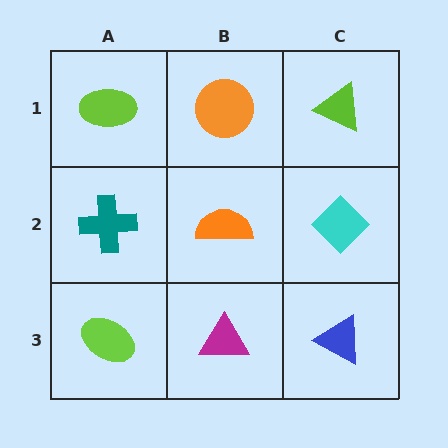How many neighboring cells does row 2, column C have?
3.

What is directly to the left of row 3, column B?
A lime ellipse.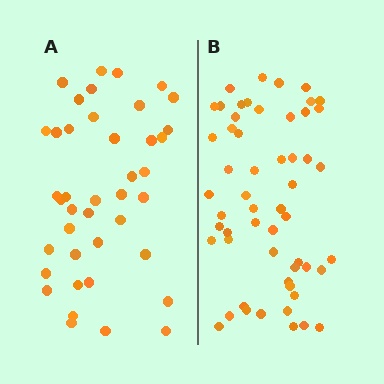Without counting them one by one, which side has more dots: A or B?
Region B (the right region) has more dots.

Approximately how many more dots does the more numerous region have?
Region B has approximately 15 more dots than region A.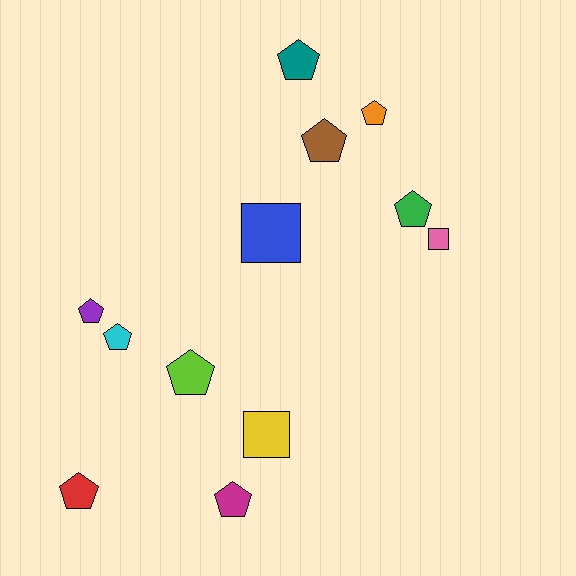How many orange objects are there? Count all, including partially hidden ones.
There is 1 orange object.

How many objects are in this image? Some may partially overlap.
There are 12 objects.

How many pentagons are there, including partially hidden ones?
There are 9 pentagons.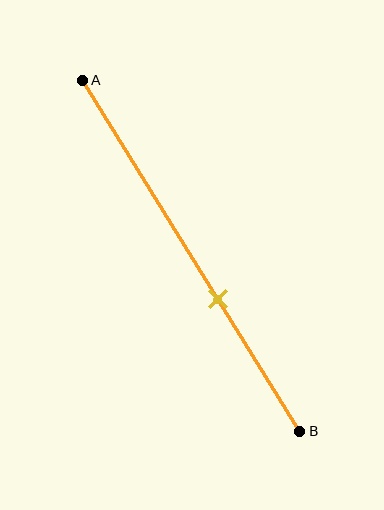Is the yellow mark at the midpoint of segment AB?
No, the mark is at about 60% from A, not at the 50% midpoint.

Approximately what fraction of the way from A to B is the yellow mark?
The yellow mark is approximately 60% of the way from A to B.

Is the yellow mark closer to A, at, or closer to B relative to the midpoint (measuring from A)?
The yellow mark is closer to point B than the midpoint of segment AB.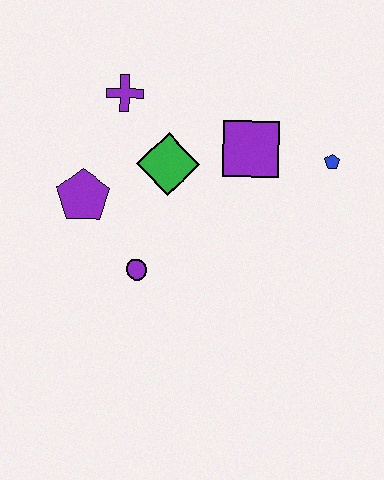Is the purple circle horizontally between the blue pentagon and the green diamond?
No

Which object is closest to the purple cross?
The green diamond is closest to the purple cross.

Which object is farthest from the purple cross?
The blue pentagon is farthest from the purple cross.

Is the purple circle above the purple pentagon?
No